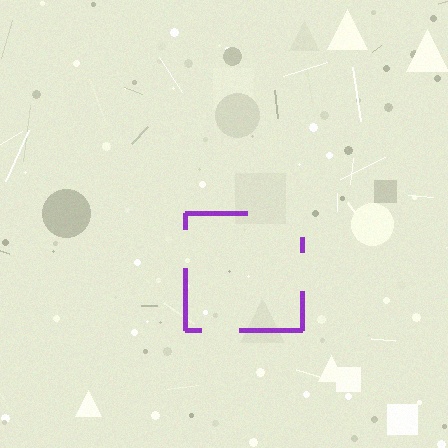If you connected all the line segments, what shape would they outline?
They would outline a square.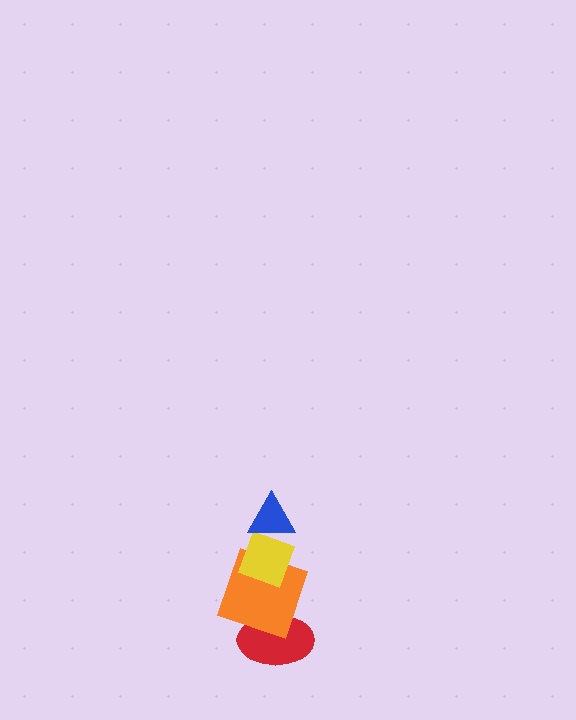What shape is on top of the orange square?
The yellow diamond is on top of the orange square.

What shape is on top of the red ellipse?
The orange square is on top of the red ellipse.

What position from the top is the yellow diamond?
The yellow diamond is 2nd from the top.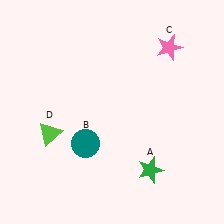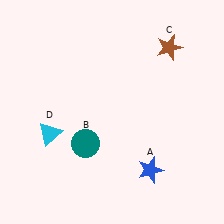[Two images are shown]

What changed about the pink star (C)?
In Image 1, C is pink. In Image 2, it changed to brown.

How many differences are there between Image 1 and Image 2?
There are 3 differences between the two images.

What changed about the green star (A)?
In Image 1, A is green. In Image 2, it changed to blue.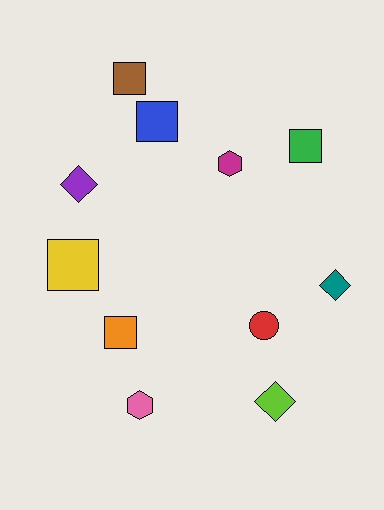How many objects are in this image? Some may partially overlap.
There are 11 objects.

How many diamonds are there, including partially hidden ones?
There are 3 diamonds.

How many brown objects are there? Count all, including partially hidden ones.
There is 1 brown object.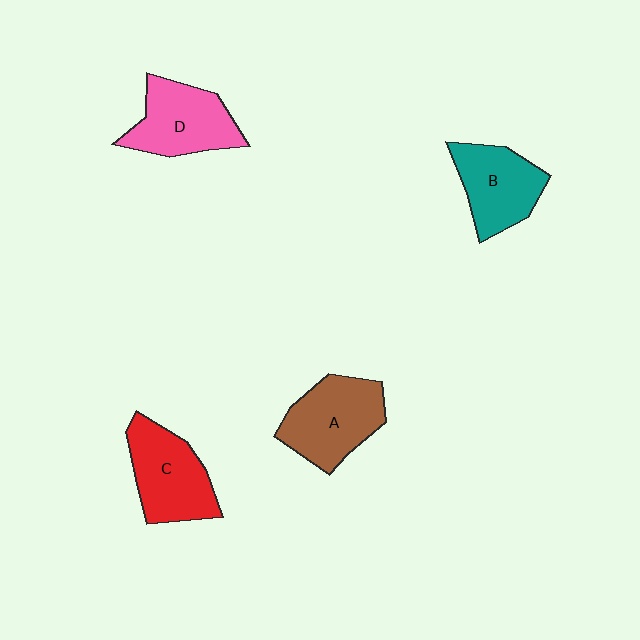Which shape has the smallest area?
Shape B (teal).